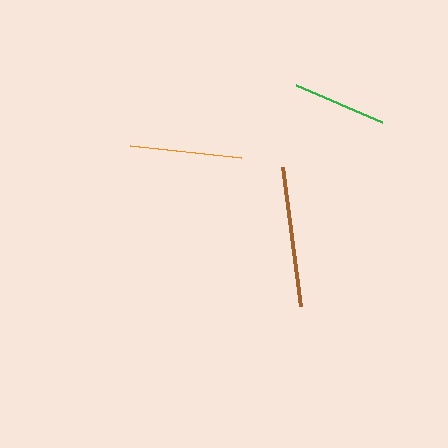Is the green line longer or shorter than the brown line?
The brown line is longer than the green line.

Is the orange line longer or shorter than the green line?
The orange line is longer than the green line.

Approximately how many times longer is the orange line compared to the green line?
The orange line is approximately 1.2 times the length of the green line.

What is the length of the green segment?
The green segment is approximately 94 pixels long.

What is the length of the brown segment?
The brown segment is approximately 140 pixels long.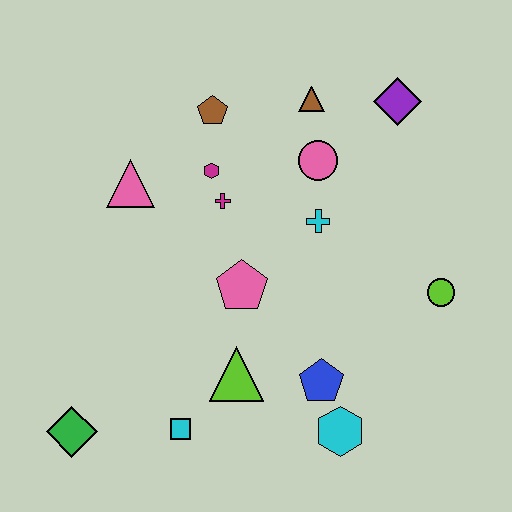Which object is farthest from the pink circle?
The green diamond is farthest from the pink circle.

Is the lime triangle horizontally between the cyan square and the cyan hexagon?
Yes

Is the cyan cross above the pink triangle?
No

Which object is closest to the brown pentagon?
The magenta hexagon is closest to the brown pentagon.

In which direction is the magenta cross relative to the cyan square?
The magenta cross is above the cyan square.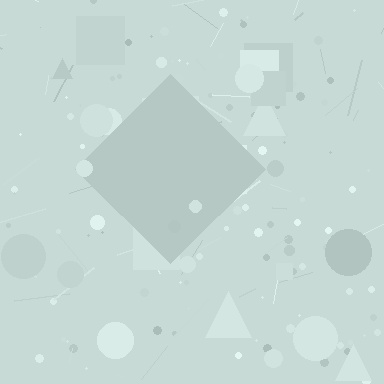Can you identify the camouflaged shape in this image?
The camouflaged shape is a diamond.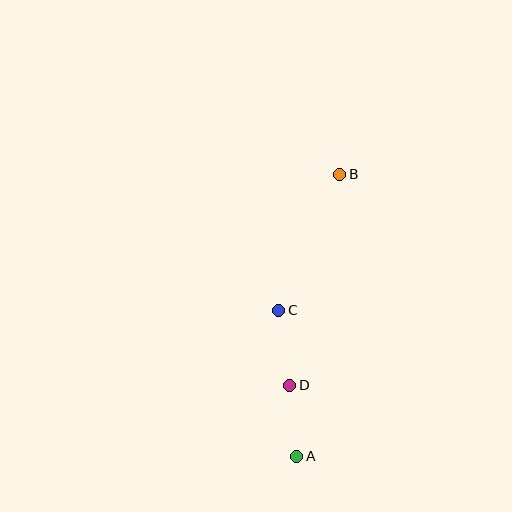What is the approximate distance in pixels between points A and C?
The distance between A and C is approximately 147 pixels.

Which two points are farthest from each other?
Points A and B are farthest from each other.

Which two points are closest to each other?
Points A and D are closest to each other.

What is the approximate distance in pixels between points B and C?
The distance between B and C is approximately 149 pixels.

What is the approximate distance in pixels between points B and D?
The distance between B and D is approximately 216 pixels.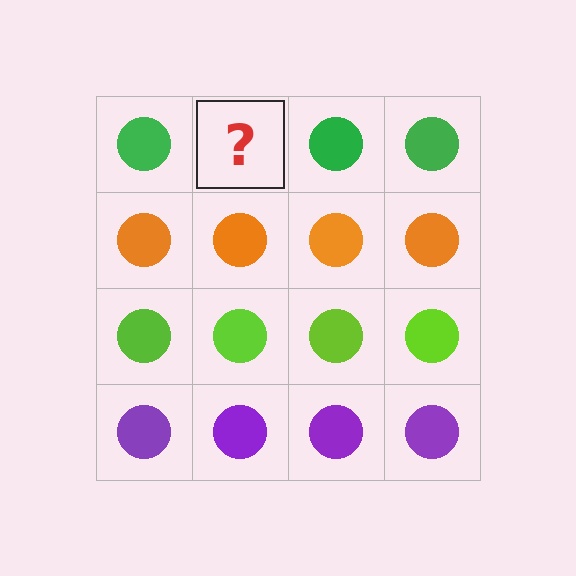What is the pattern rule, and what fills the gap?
The rule is that each row has a consistent color. The gap should be filled with a green circle.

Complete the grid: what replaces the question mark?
The question mark should be replaced with a green circle.